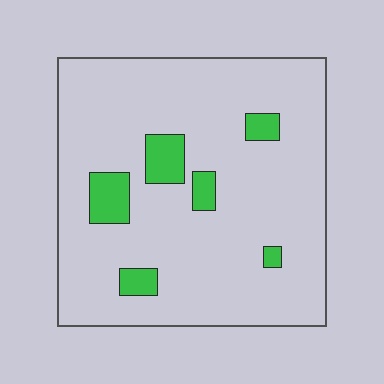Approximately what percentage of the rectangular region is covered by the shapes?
Approximately 10%.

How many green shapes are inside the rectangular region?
6.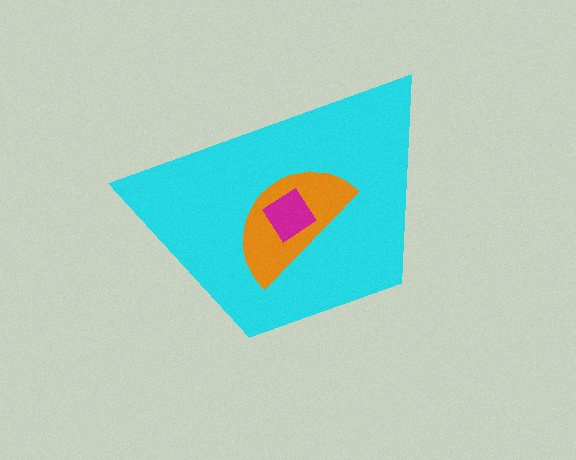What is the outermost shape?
The cyan trapezoid.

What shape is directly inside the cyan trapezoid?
The orange semicircle.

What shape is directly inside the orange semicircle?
The magenta diamond.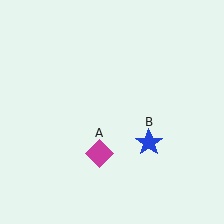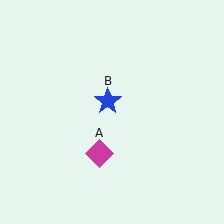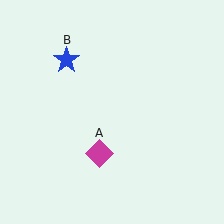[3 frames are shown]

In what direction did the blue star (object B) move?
The blue star (object B) moved up and to the left.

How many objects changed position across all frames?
1 object changed position: blue star (object B).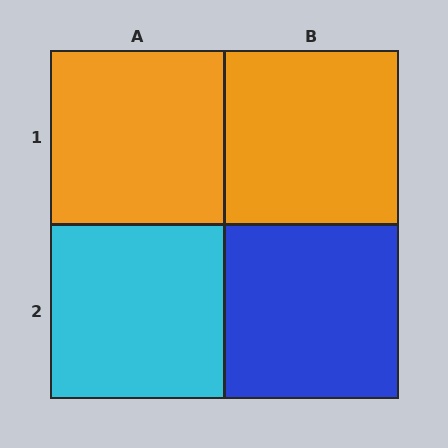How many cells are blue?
1 cell is blue.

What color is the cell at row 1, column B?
Orange.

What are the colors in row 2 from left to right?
Cyan, blue.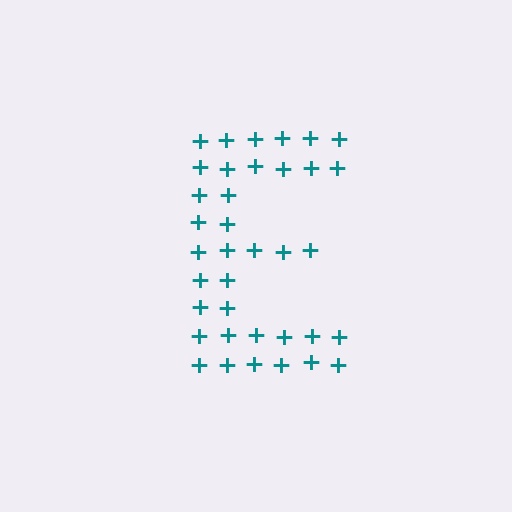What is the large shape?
The large shape is the letter E.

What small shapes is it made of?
It is made of small plus signs.